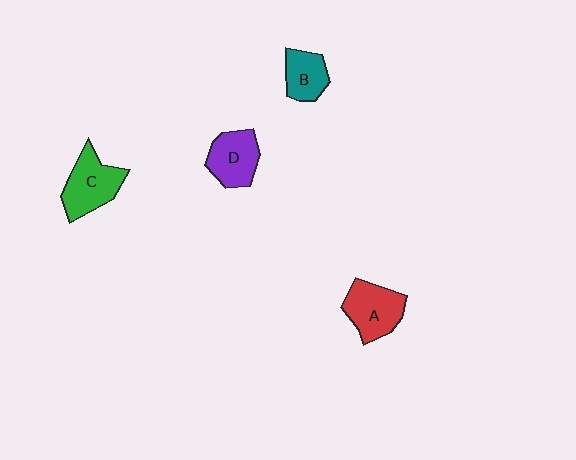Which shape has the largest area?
Shape C (green).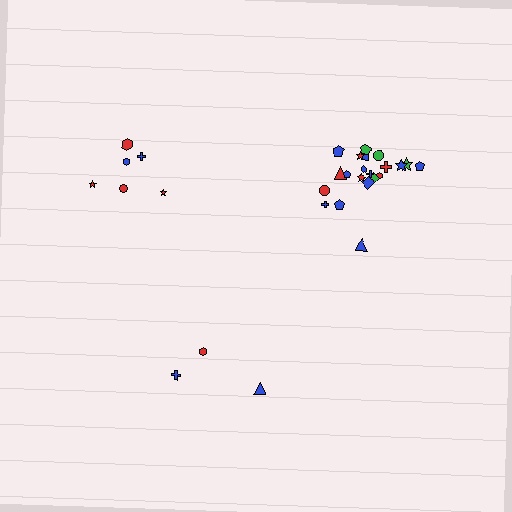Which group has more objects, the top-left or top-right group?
The top-right group.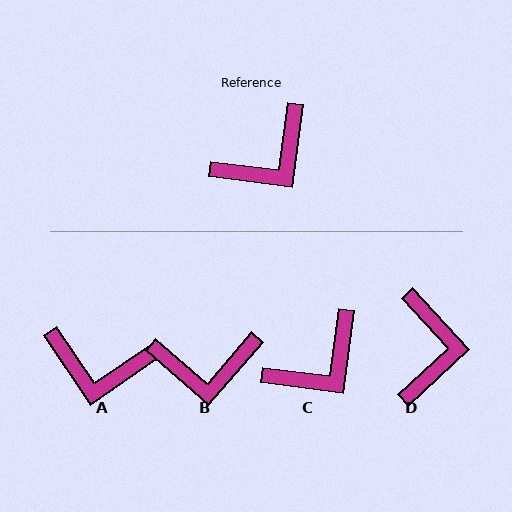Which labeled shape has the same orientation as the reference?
C.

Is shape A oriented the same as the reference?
No, it is off by about 48 degrees.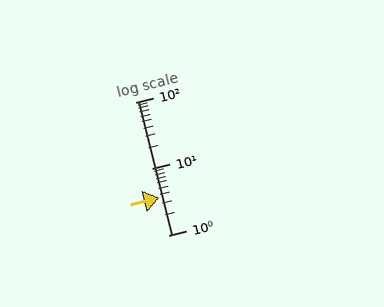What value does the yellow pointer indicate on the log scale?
The pointer indicates approximately 3.6.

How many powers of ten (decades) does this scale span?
The scale spans 2 decades, from 1 to 100.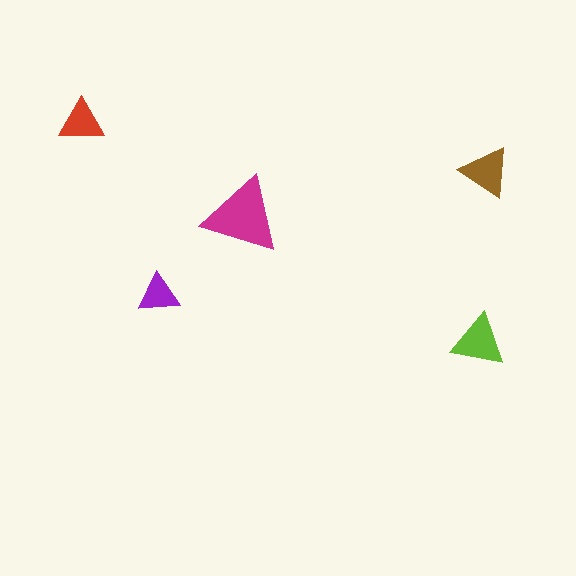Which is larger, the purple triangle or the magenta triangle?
The magenta one.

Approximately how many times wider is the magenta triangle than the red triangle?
About 1.5 times wider.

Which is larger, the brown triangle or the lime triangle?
The lime one.